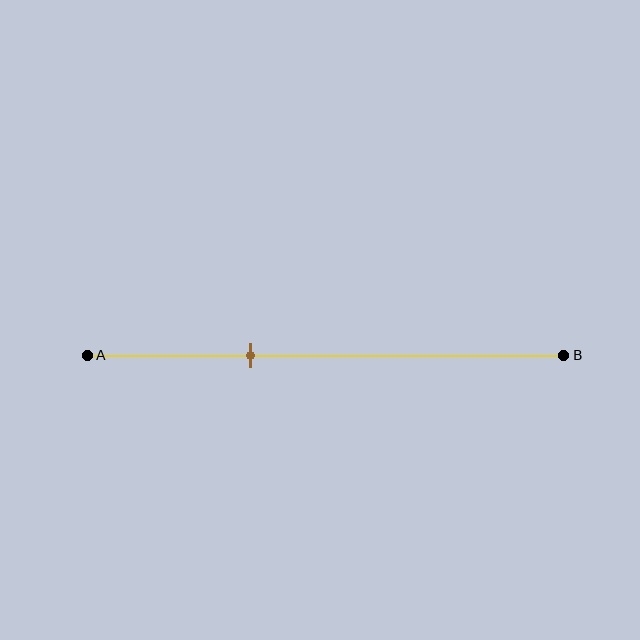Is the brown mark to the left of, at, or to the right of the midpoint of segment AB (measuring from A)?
The brown mark is to the left of the midpoint of segment AB.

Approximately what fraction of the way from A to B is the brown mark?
The brown mark is approximately 35% of the way from A to B.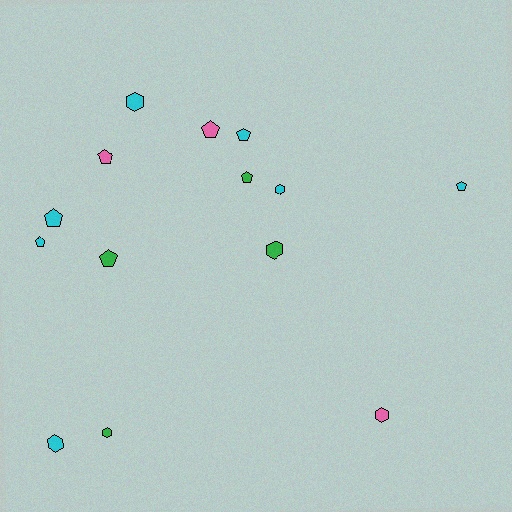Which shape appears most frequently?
Pentagon, with 8 objects.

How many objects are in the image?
There are 14 objects.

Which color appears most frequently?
Cyan, with 7 objects.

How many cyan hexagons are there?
There are 3 cyan hexagons.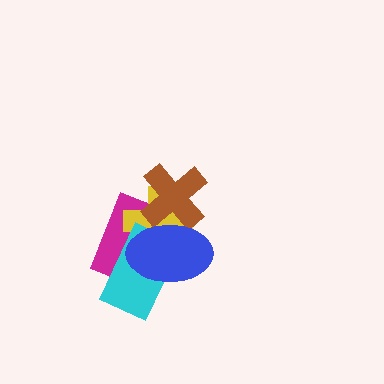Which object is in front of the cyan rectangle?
The blue ellipse is in front of the cyan rectangle.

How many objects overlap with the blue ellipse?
4 objects overlap with the blue ellipse.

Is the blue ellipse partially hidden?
No, no other shape covers it.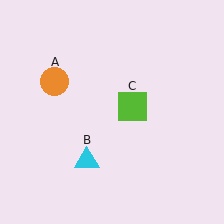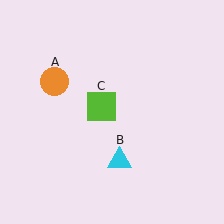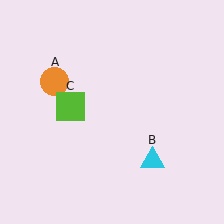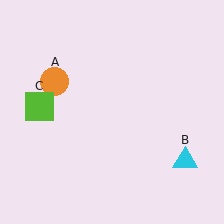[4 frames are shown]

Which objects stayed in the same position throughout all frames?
Orange circle (object A) remained stationary.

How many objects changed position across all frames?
2 objects changed position: cyan triangle (object B), lime square (object C).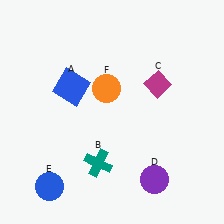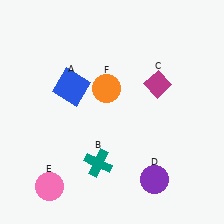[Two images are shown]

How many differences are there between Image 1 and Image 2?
There is 1 difference between the two images.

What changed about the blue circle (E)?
In Image 1, E is blue. In Image 2, it changed to pink.